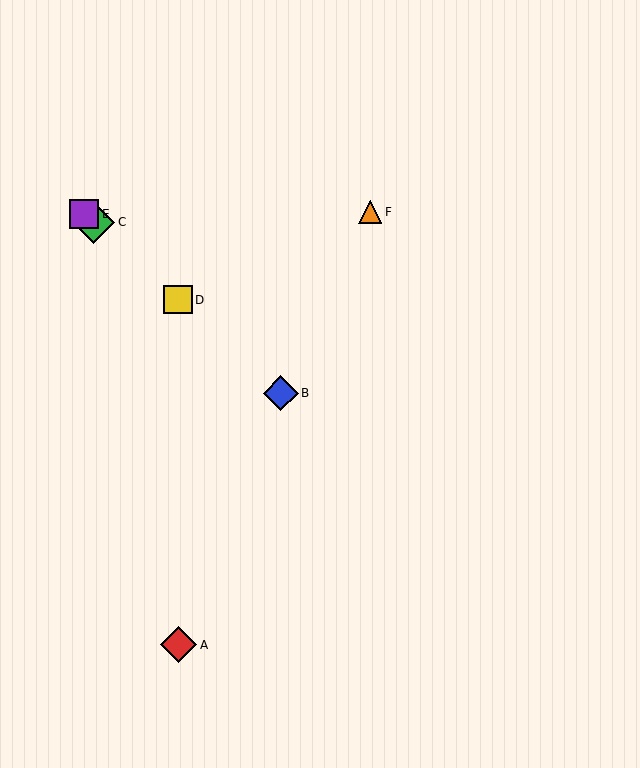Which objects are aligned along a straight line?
Objects B, C, D, E are aligned along a straight line.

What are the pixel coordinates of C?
Object C is at (93, 222).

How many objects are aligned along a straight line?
4 objects (B, C, D, E) are aligned along a straight line.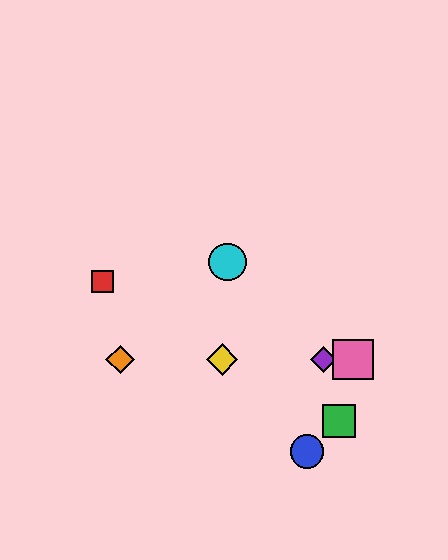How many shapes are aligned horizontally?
4 shapes (the yellow diamond, the purple diamond, the orange diamond, the pink square) are aligned horizontally.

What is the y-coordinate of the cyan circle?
The cyan circle is at y≈262.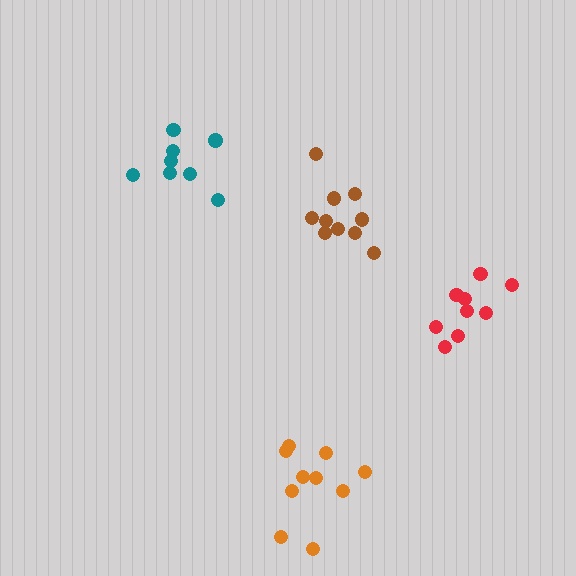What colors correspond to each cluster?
The clusters are colored: teal, orange, brown, red.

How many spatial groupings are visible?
There are 4 spatial groupings.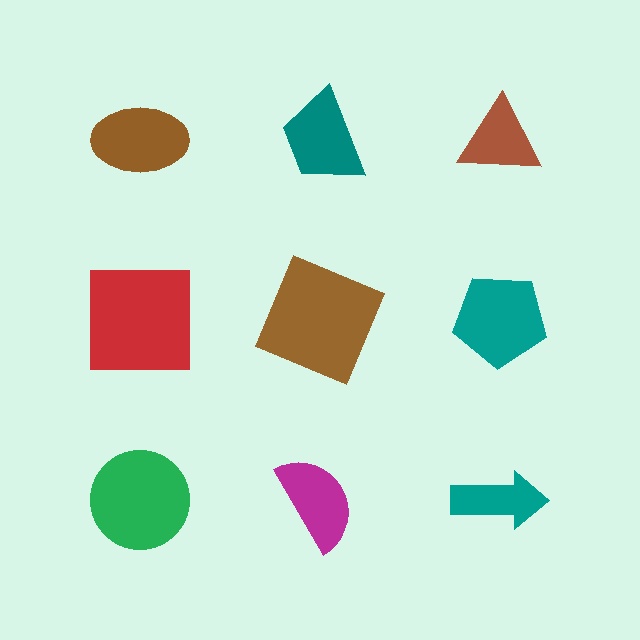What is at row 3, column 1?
A green circle.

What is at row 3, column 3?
A teal arrow.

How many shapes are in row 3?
3 shapes.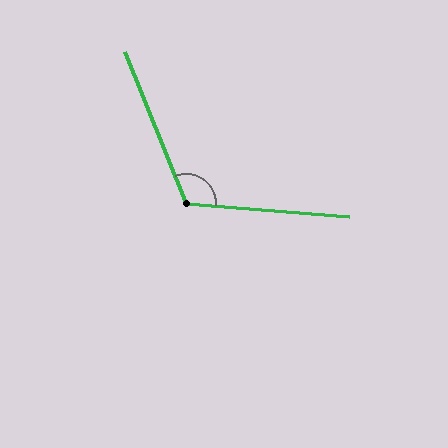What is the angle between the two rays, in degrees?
Approximately 116 degrees.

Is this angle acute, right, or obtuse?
It is obtuse.